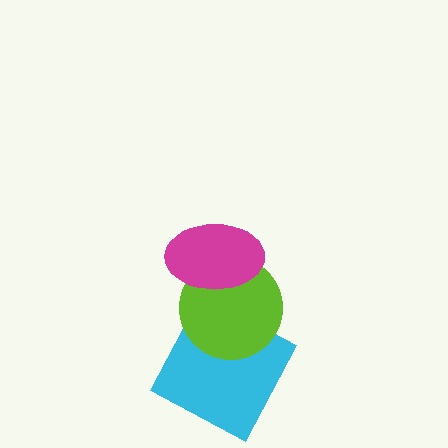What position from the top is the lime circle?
The lime circle is 2nd from the top.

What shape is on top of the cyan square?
The lime circle is on top of the cyan square.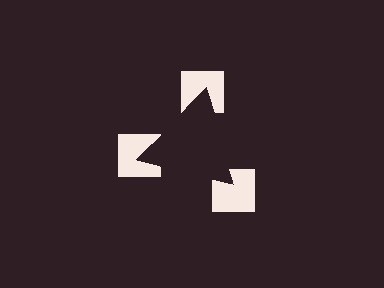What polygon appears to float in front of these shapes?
An illusory triangle — its edges are inferred from the aligned wedge cuts in the notched squares, not physically drawn.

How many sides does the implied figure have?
3 sides.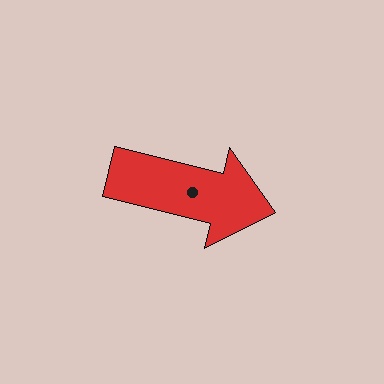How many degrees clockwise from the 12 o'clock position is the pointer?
Approximately 104 degrees.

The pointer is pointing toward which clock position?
Roughly 3 o'clock.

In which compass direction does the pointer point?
East.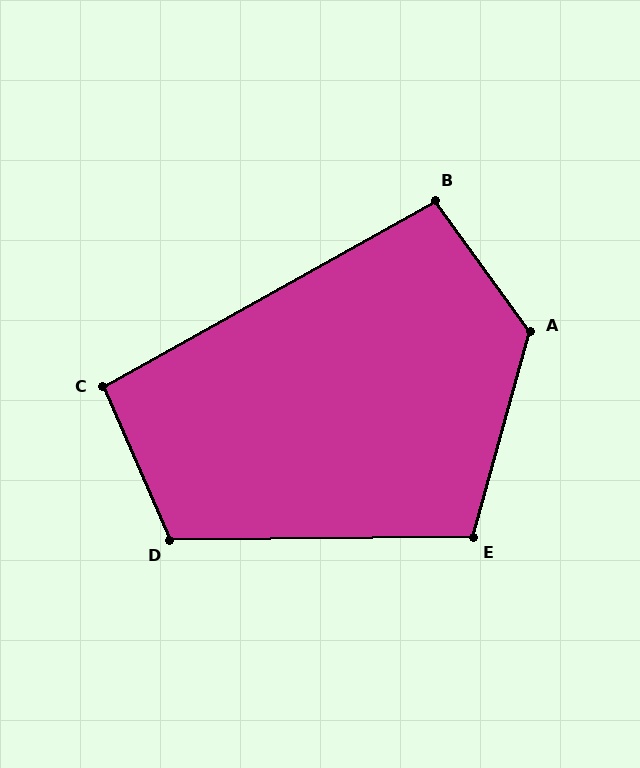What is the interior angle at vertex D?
Approximately 113 degrees (obtuse).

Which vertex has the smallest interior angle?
C, at approximately 96 degrees.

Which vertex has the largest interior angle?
A, at approximately 129 degrees.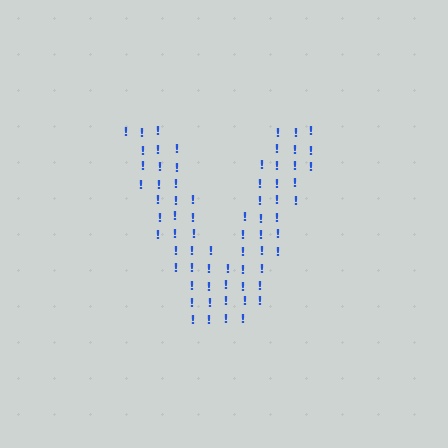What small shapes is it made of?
It is made of small exclamation marks.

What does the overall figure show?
The overall figure shows the letter V.